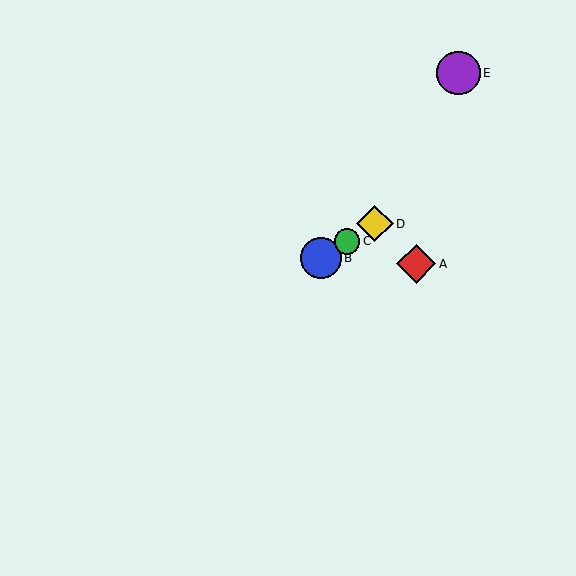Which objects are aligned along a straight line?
Objects B, C, D are aligned along a straight line.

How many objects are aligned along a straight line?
3 objects (B, C, D) are aligned along a straight line.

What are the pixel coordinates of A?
Object A is at (416, 264).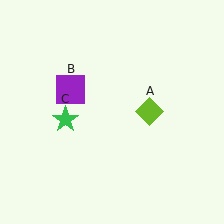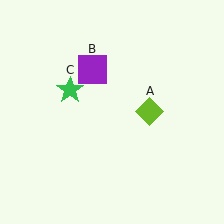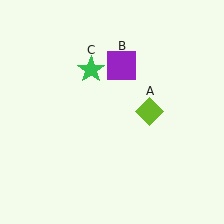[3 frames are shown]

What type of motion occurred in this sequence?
The purple square (object B), green star (object C) rotated clockwise around the center of the scene.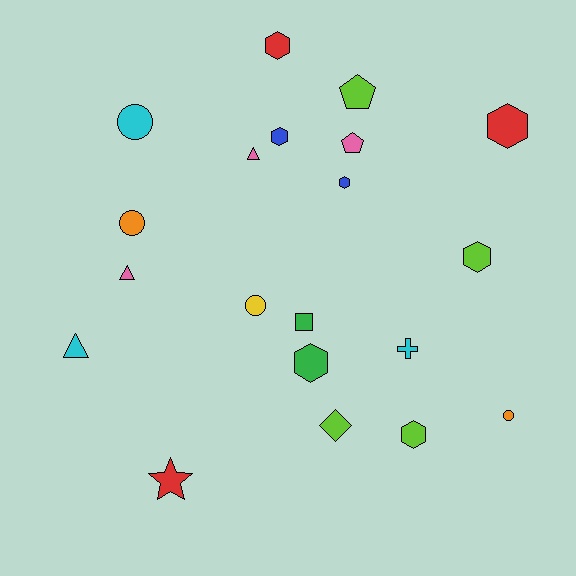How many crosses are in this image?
There is 1 cross.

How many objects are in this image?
There are 20 objects.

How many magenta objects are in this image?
There are no magenta objects.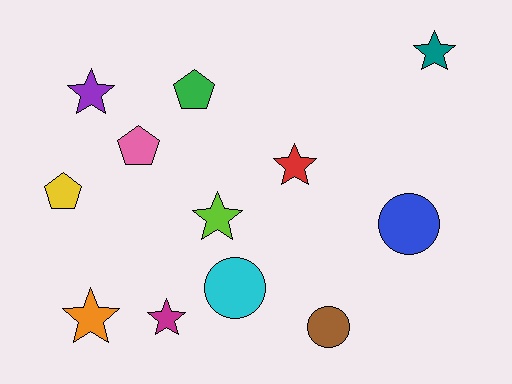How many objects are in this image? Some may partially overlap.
There are 12 objects.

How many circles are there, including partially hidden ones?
There are 3 circles.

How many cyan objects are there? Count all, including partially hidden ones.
There is 1 cyan object.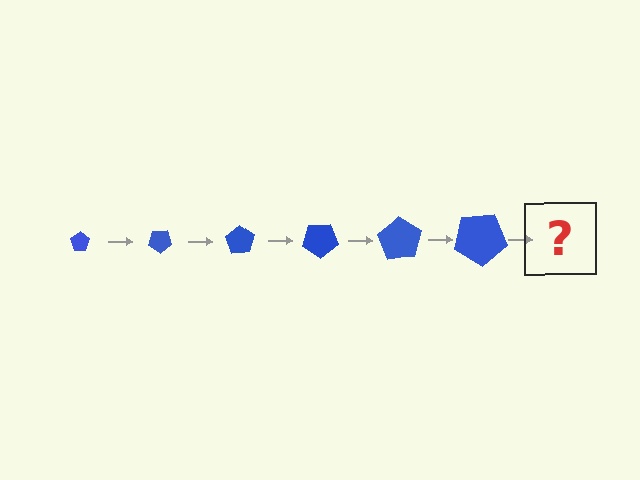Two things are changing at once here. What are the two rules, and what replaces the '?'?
The two rules are that the pentagon grows larger each step and it rotates 35 degrees each step. The '?' should be a pentagon, larger than the previous one and rotated 210 degrees from the start.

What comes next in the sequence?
The next element should be a pentagon, larger than the previous one and rotated 210 degrees from the start.